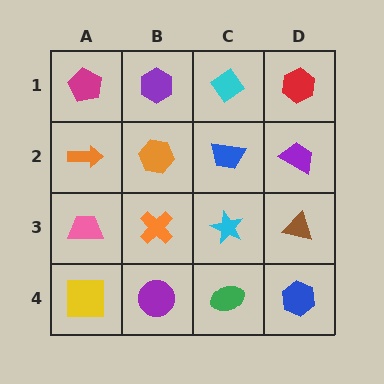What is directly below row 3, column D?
A blue hexagon.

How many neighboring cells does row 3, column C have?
4.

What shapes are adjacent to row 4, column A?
A pink trapezoid (row 3, column A), a purple circle (row 4, column B).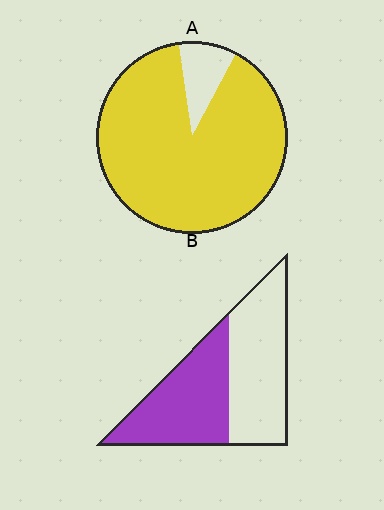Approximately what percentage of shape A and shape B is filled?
A is approximately 90% and B is approximately 50%.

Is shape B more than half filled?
Roughly half.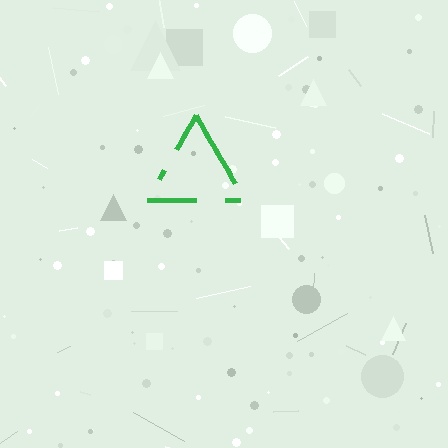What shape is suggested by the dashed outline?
The dashed outline suggests a triangle.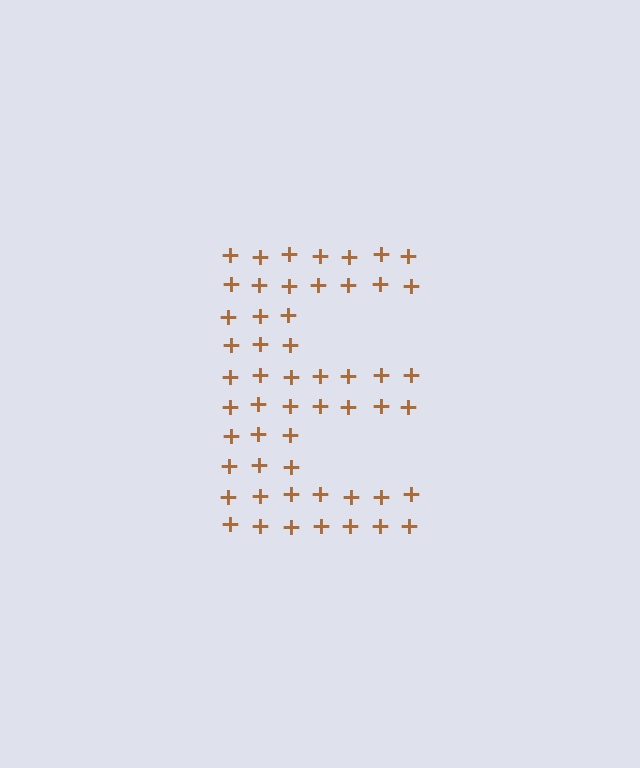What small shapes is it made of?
It is made of small plus signs.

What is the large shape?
The large shape is the letter E.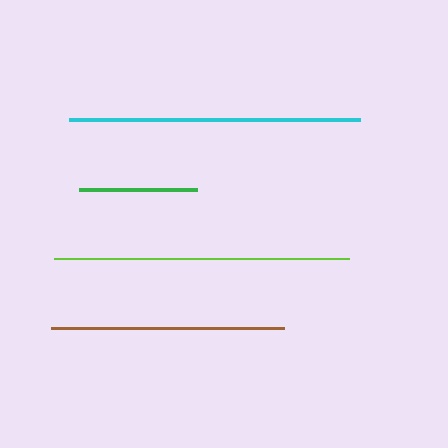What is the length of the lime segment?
The lime segment is approximately 295 pixels long.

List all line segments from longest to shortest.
From longest to shortest: lime, cyan, brown, green.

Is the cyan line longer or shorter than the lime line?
The lime line is longer than the cyan line.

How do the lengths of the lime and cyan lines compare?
The lime and cyan lines are approximately the same length.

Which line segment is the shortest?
The green line is the shortest at approximately 118 pixels.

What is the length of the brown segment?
The brown segment is approximately 233 pixels long.